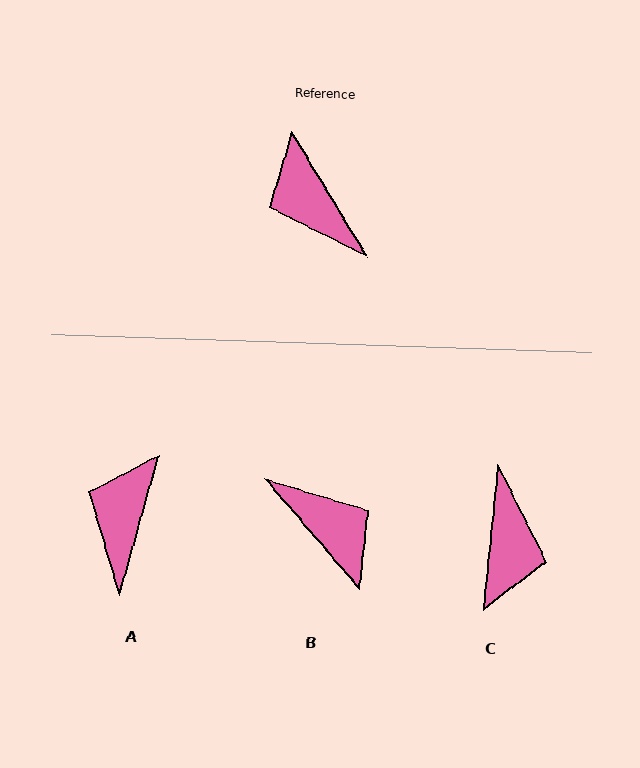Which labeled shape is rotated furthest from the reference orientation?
B, about 170 degrees away.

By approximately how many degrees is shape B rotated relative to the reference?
Approximately 170 degrees clockwise.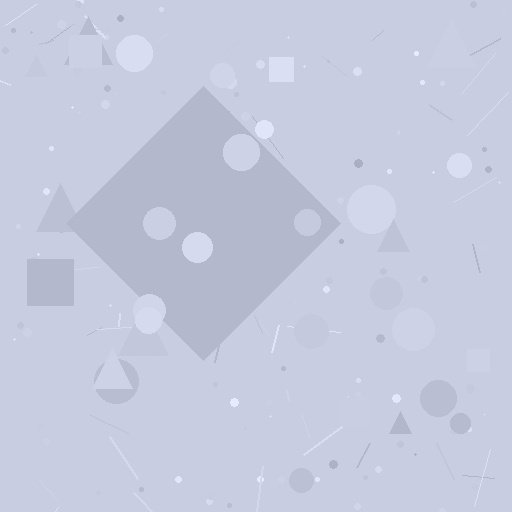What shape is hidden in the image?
A diamond is hidden in the image.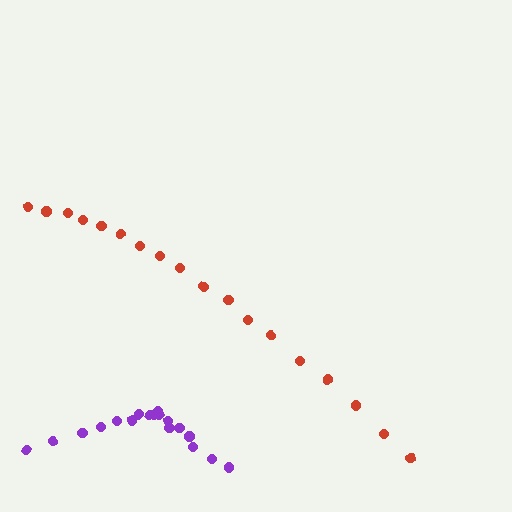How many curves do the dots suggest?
There are 2 distinct paths.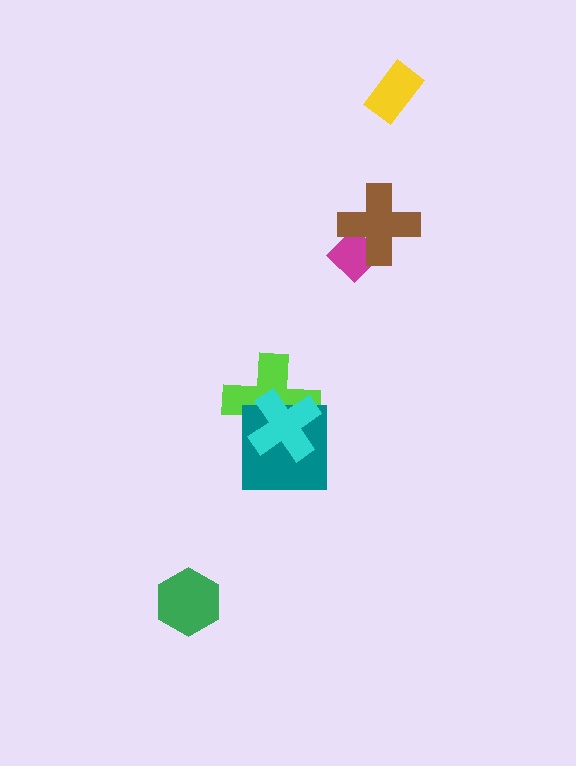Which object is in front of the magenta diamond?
The brown cross is in front of the magenta diamond.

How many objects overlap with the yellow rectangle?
0 objects overlap with the yellow rectangle.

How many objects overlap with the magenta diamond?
1 object overlaps with the magenta diamond.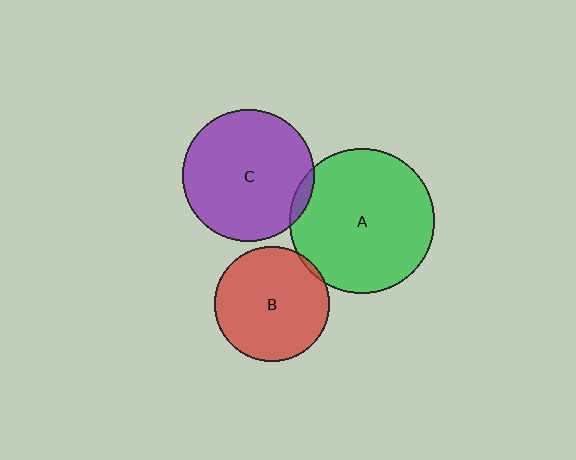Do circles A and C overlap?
Yes.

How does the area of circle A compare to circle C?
Approximately 1.2 times.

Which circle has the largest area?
Circle A (green).